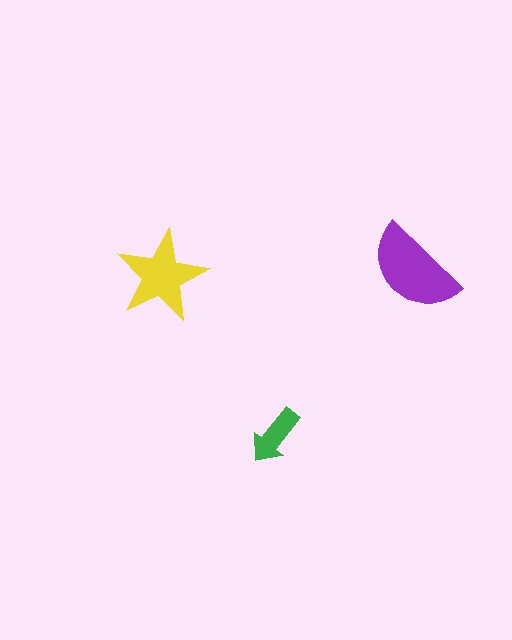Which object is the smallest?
The green arrow.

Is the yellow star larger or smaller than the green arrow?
Larger.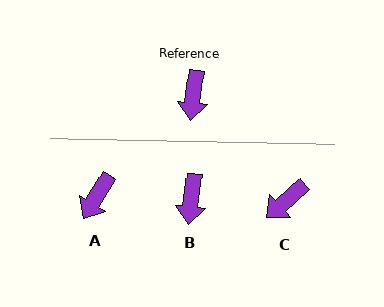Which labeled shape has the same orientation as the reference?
B.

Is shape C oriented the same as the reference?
No, it is off by about 42 degrees.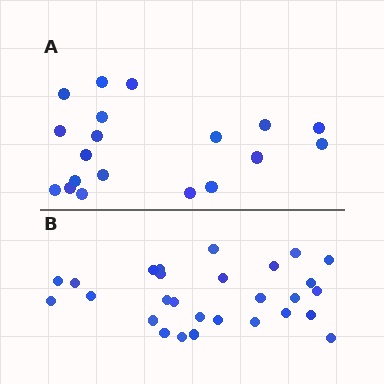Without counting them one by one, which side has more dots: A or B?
Region B (the bottom region) has more dots.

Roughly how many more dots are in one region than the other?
Region B has roughly 8 or so more dots than region A.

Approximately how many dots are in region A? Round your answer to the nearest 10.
About 20 dots. (The exact count is 19, which rounds to 20.)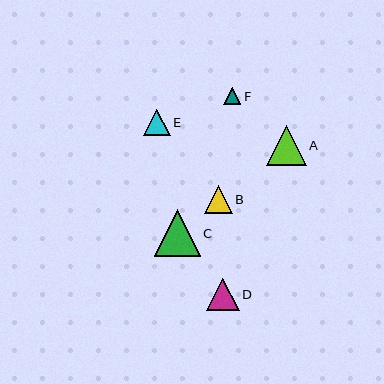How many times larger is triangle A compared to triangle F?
Triangle A is approximately 2.3 times the size of triangle F.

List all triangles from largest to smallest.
From largest to smallest: C, A, D, B, E, F.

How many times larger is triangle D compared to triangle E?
Triangle D is approximately 1.2 times the size of triangle E.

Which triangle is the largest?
Triangle C is the largest with a size of approximately 46 pixels.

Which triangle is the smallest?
Triangle F is the smallest with a size of approximately 17 pixels.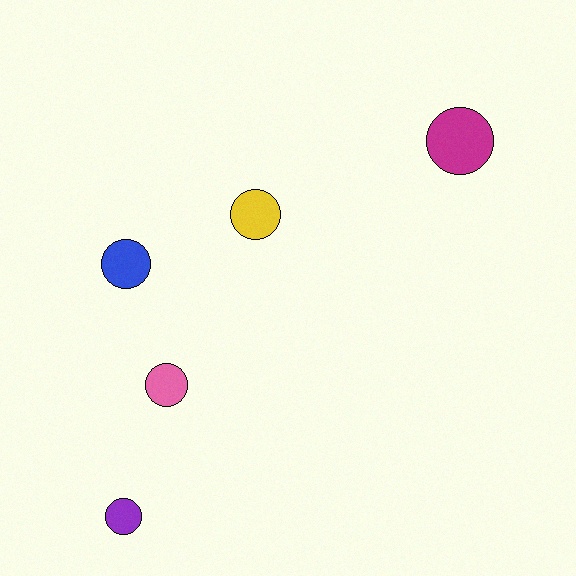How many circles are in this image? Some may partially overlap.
There are 5 circles.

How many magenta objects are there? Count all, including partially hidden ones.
There is 1 magenta object.